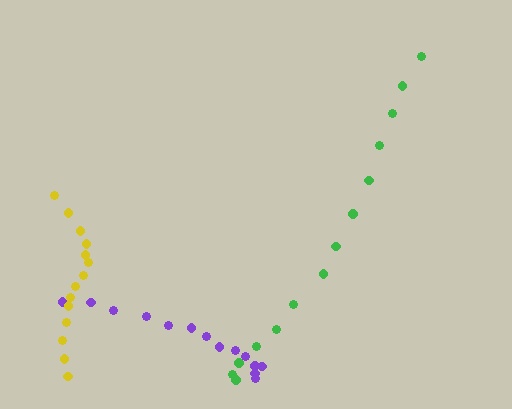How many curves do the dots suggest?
There are 3 distinct paths.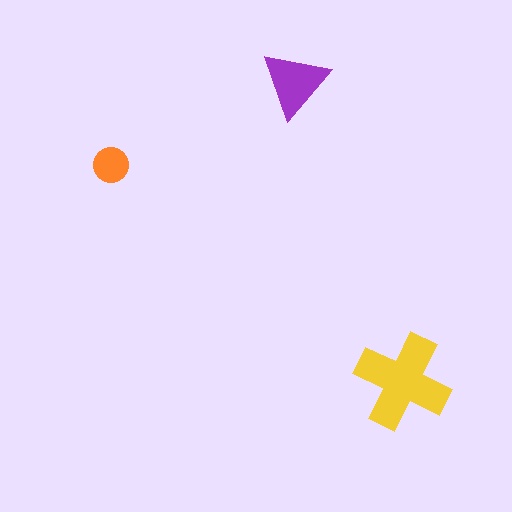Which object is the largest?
The yellow cross.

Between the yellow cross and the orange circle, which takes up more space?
The yellow cross.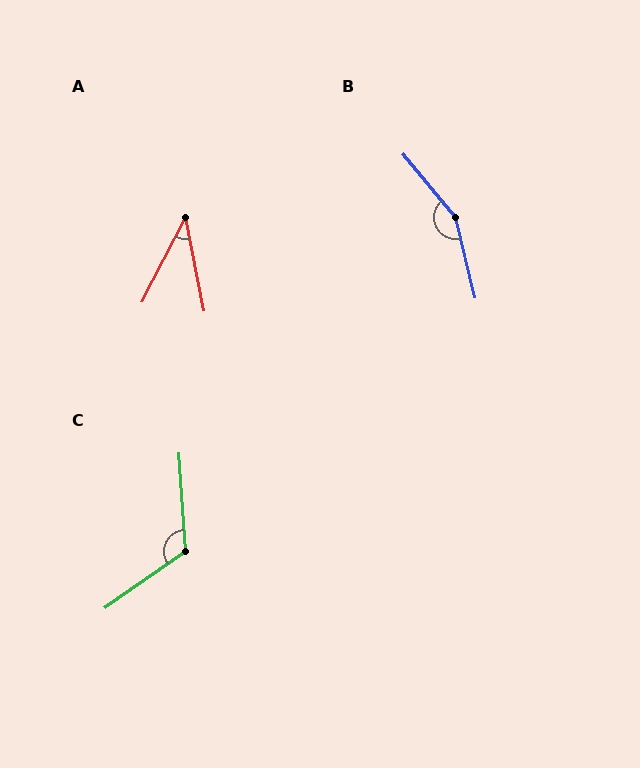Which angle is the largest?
B, at approximately 154 degrees.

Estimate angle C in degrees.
Approximately 122 degrees.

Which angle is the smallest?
A, at approximately 38 degrees.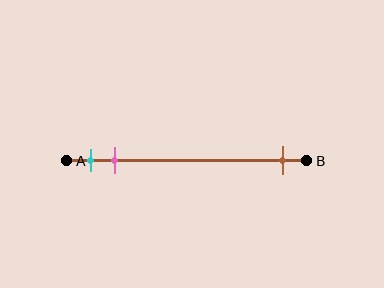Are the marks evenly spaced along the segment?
No, the marks are not evenly spaced.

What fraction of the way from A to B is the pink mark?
The pink mark is approximately 20% (0.2) of the way from A to B.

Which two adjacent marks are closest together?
The cyan and pink marks are the closest adjacent pair.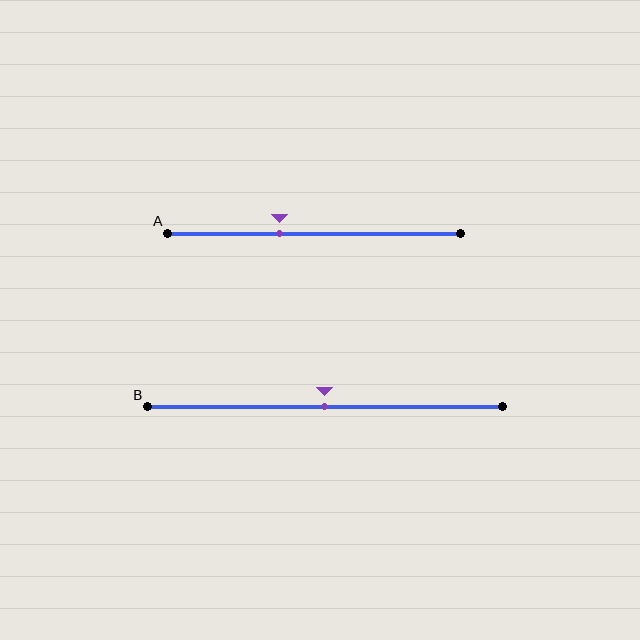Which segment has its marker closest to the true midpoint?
Segment B has its marker closest to the true midpoint.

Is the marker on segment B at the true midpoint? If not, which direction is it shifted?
Yes, the marker on segment B is at the true midpoint.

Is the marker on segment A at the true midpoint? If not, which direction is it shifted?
No, the marker on segment A is shifted to the left by about 12% of the segment length.